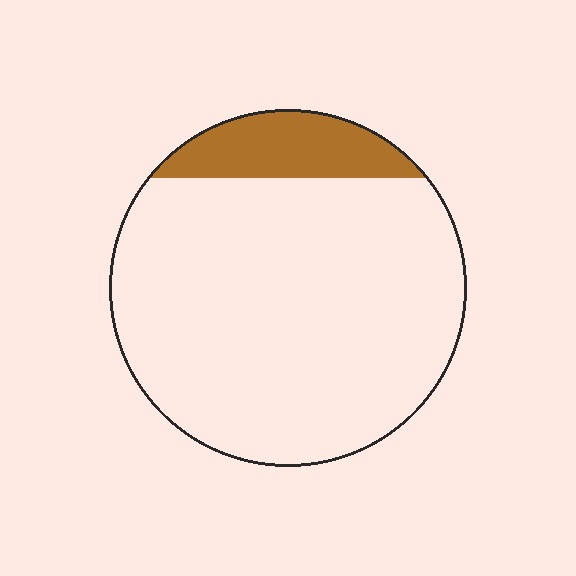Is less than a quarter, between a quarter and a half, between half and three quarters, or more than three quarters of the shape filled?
Less than a quarter.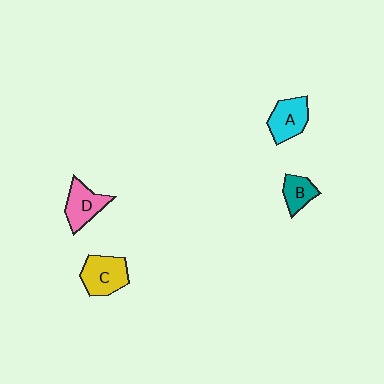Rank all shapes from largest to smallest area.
From largest to smallest: C (yellow), A (cyan), D (pink), B (teal).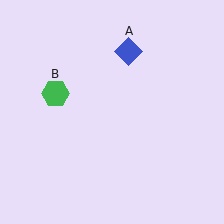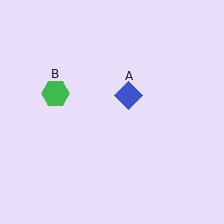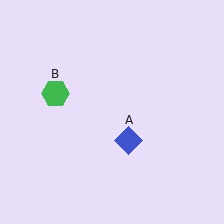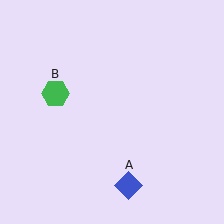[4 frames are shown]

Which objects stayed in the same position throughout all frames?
Green hexagon (object B) remained stationary.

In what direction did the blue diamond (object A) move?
The blue diamond (object A) moved down.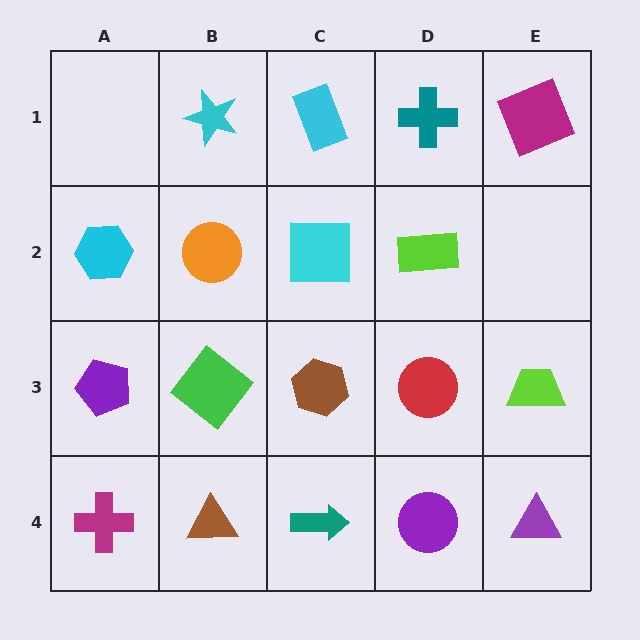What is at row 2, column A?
A cyan hexagon.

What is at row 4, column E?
A purple triangle.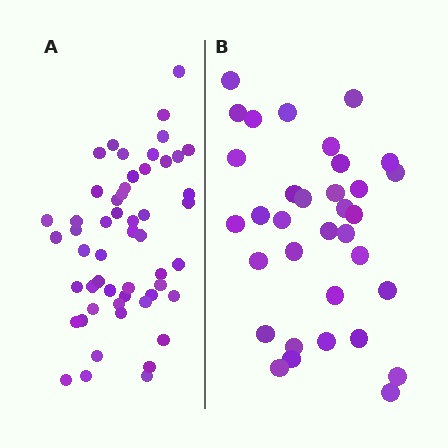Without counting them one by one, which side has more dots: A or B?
Region A (the left region) has more dots.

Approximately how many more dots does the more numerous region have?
Region A has approximately 20 more dots than region B.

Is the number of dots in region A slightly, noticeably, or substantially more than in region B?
Region A has substantially more. The ratio is roughly 1.6 to 1.